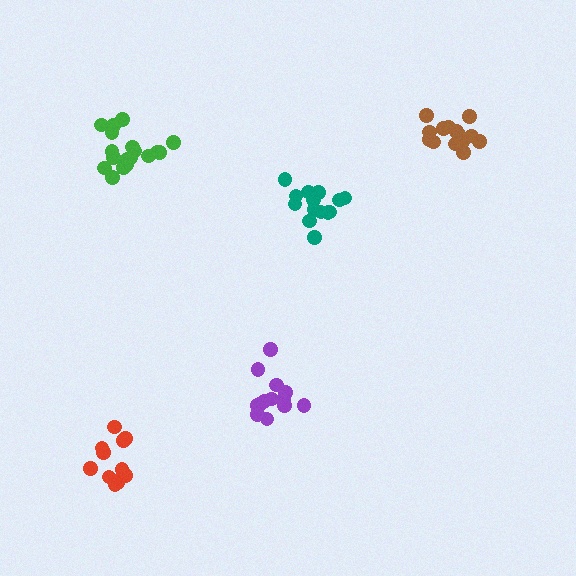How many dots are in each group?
Group 1: 18 dots, Group 2: 15 dots, Group 3: 12 dots, Group 4: 14 dots, Group 5: 13 dots (72 total).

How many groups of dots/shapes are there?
There are 5 groups.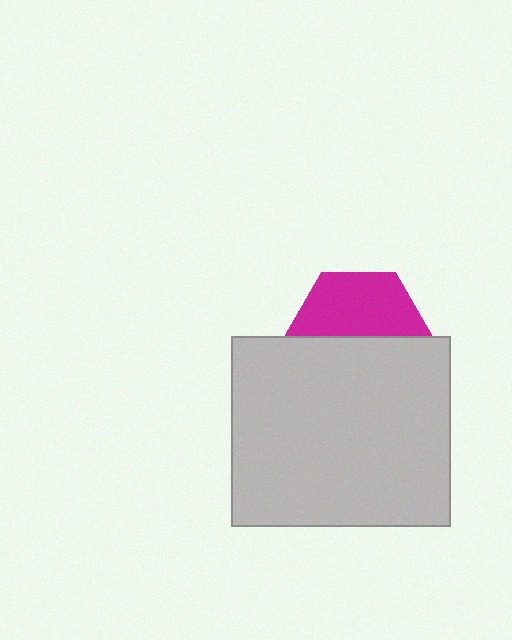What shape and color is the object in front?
The object in front is a light gray rectangle.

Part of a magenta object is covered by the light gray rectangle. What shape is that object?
It is a hexagon.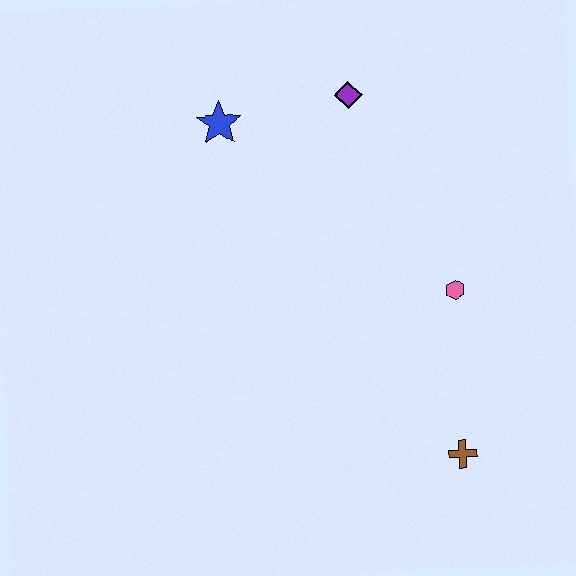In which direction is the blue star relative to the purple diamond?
The blue star is to the left of the purple diamond.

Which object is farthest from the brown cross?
The blue star is farthest from the brown cross.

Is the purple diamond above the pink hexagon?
Yes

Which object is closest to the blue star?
The purple diamond is closest to the blue star.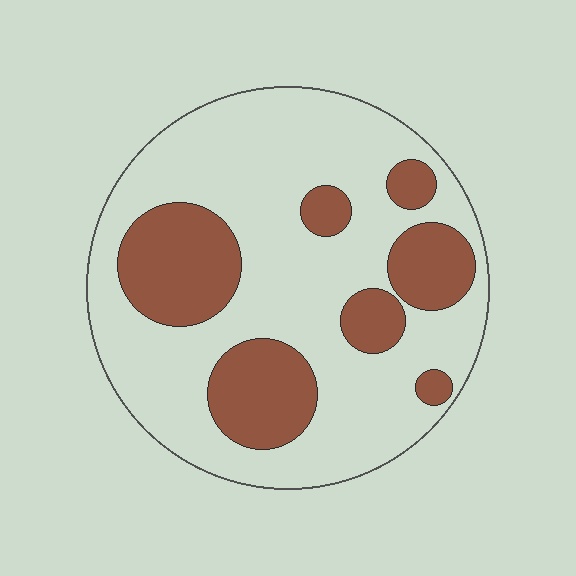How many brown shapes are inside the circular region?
7.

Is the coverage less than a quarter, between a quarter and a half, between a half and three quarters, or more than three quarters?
Between a quarter and a half.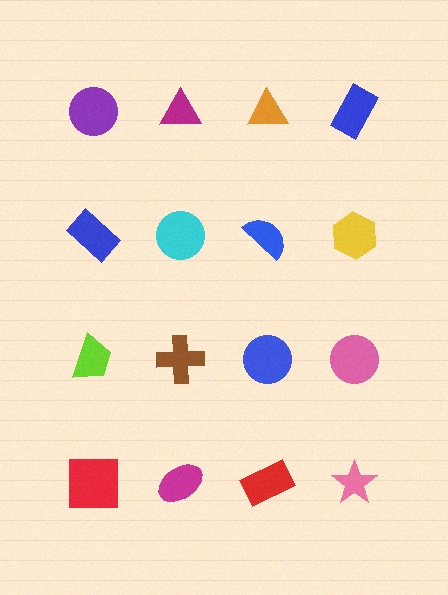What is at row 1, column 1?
A purple circle.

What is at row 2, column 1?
A blue rectangle.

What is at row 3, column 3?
A blue circle.